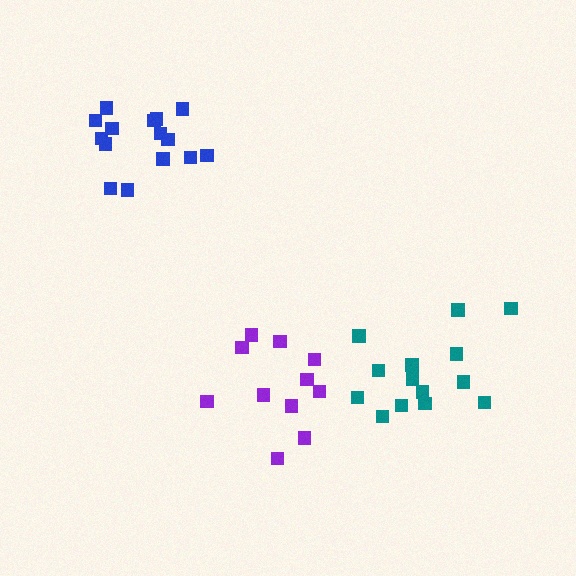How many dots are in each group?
Group 1: 14 dots, Group 2: 11 dots, Group 3: 15 dots (40 total).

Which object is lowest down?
The purple cluster is bottommost.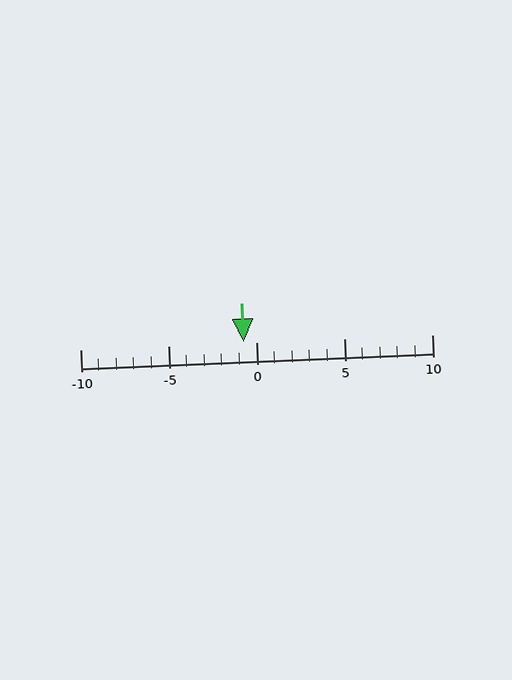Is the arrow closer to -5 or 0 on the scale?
The arrow is closer to 0.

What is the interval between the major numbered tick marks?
The major tick marks are spaced 5 units apart.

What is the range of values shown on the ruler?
The ruler shows values from -10 to 10.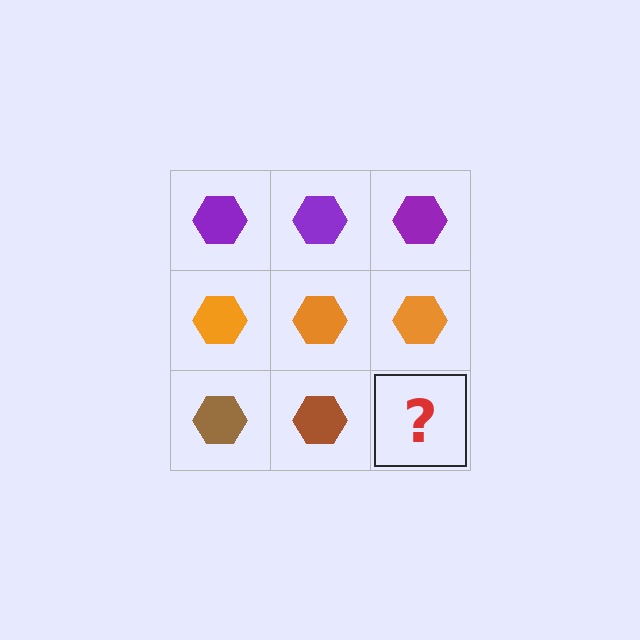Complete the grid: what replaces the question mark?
The question mark should be replaced with a brown hexagon.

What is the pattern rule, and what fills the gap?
The rule is that each row has a consistent color. The gap should be filled with a brown hexagon.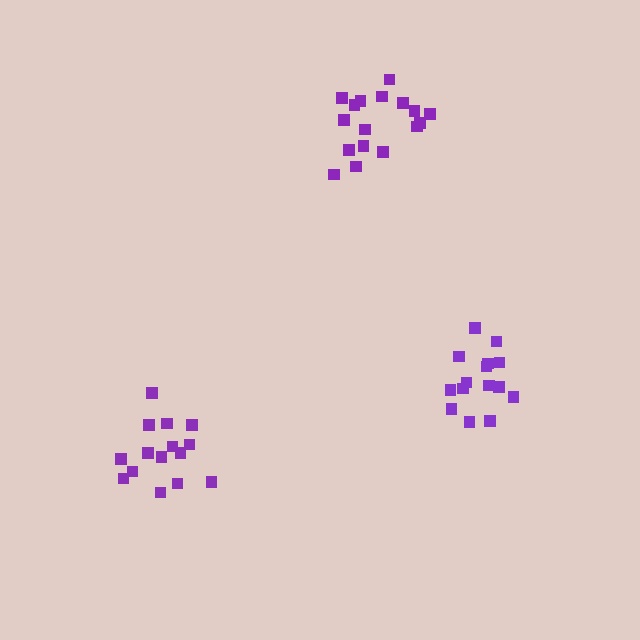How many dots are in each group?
Group 1: 15 dots, Group 2: 15 dots, Group 3: 17 dots (47 total).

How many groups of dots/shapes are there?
There are 3 groups.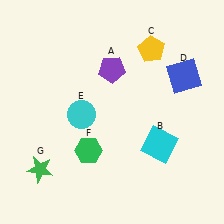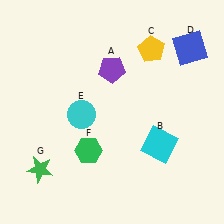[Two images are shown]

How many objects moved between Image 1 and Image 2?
1 object moved between the two images.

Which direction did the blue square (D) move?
The blue square (D) moved up.